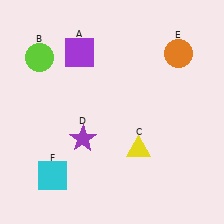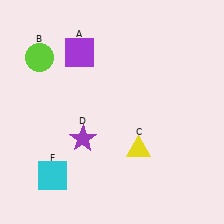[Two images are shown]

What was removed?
The orange circle (E) was removed in Image 2.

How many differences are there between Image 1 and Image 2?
There is 1 difference between the two images.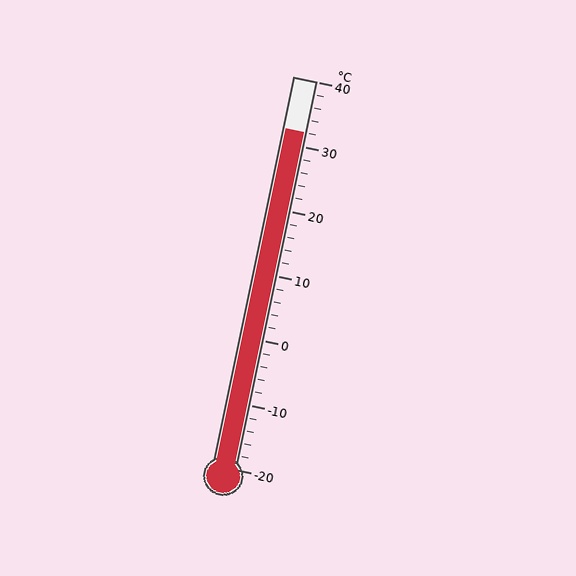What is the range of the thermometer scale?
The thermometer scale ranges from -20°C to 40°C.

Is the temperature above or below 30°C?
The temperature is above 30°C.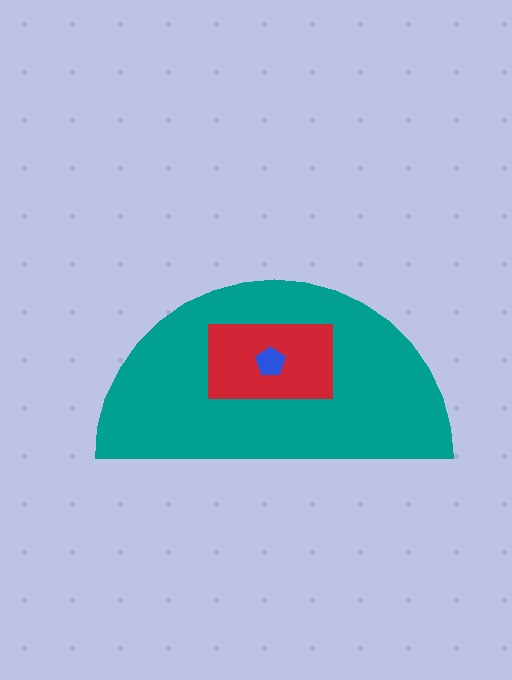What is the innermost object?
The blue pentagon.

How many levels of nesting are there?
3.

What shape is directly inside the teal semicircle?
The red rectangle.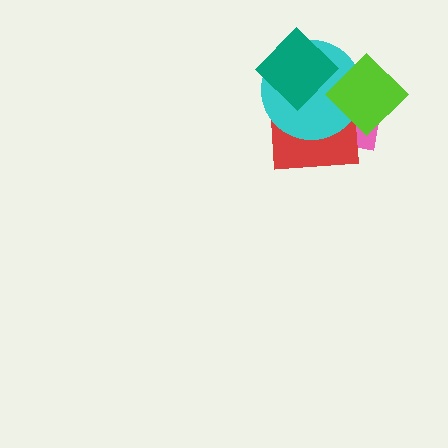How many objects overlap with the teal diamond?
1 object overlaps with the teal diamond.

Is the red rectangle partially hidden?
Yes, it is partially covered by another shape.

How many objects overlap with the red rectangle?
3 objects overlap with the red rectangle.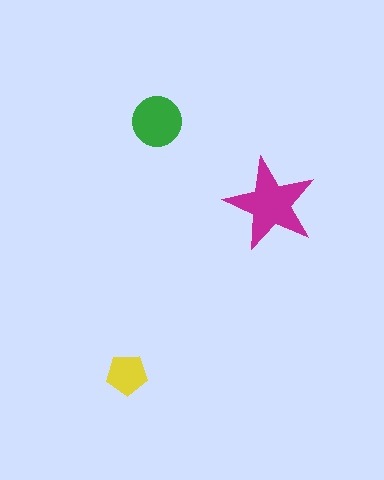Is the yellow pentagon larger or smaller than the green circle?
Smaller.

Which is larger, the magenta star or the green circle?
The magenta star.